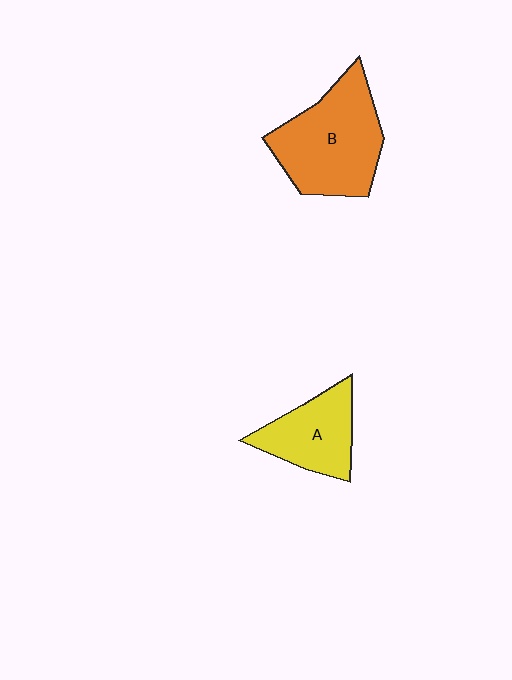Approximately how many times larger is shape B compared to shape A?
Approximately 1.6 times.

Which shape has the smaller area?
Shape A (yellow).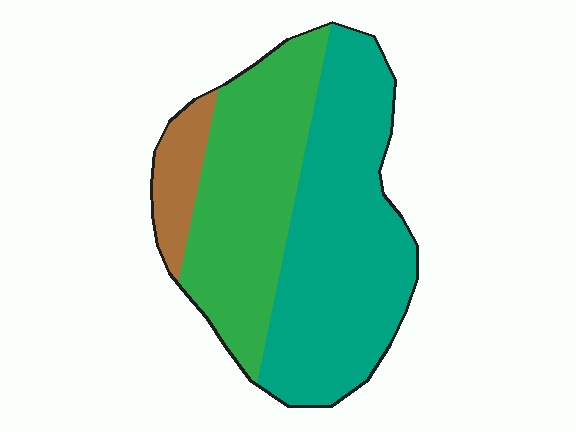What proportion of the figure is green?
Green covers 39% of the figure.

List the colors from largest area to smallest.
From largest to smallest: teal, green, brown.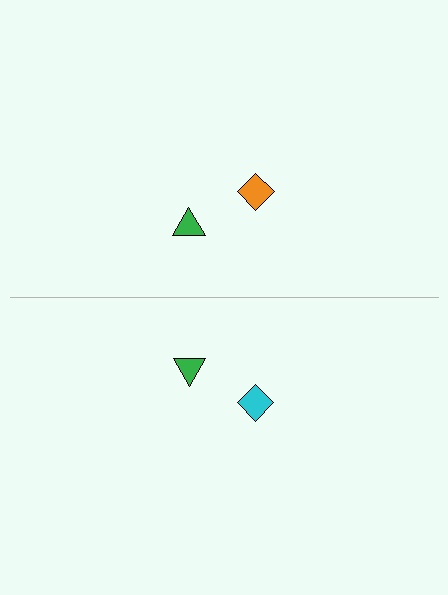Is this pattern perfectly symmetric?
No, the pattern is not perfectly symmetric. The cyan diamond on the bottom side breaks the symmetry — its mirror counterpart is orange.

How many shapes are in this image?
There are 4 shapes in this image.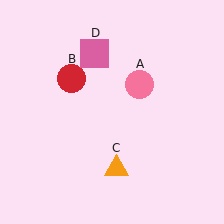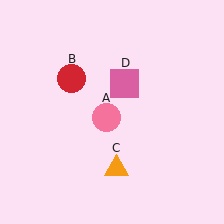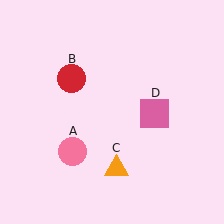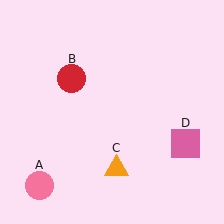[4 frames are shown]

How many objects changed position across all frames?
2 objects changed position: pink circle (object A), pink square (object D).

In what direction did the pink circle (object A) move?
The pink circle (object A) moved down and to the left.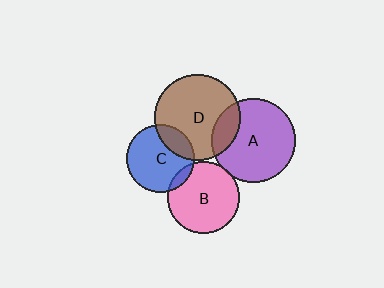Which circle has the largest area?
Circle D (brown).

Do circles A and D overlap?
Yes.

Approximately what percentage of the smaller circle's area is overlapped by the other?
Approximately 20%.